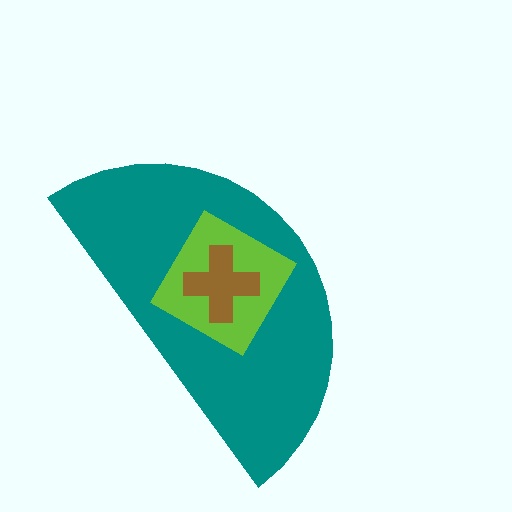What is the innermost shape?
The brown cross.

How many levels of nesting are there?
3.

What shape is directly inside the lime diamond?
The brown cross.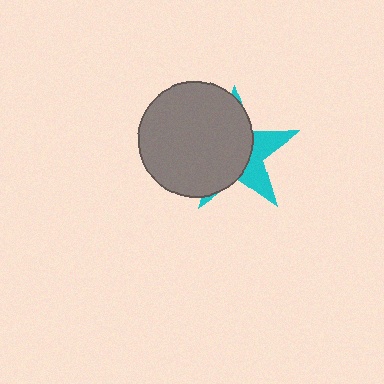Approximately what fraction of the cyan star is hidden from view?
Roughly 65% of the cyan star is hidden behind the gray circle.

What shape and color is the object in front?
The object in front is a gray circle.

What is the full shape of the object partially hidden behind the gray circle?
The partially hidden object is a cyan star.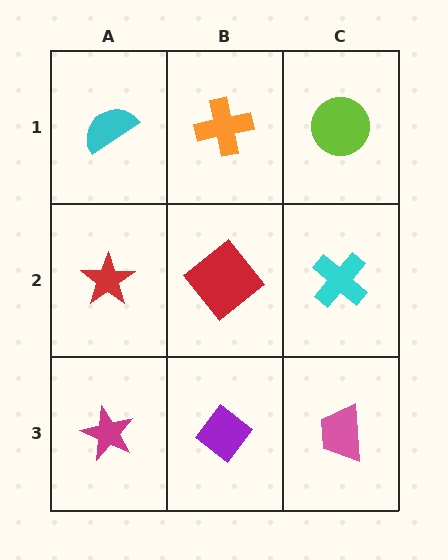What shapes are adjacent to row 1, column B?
A red diamond (row 2, column B), a cyan semicircle (row 1, column A), a lime circle (row 1, column C).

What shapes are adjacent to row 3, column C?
A cyan cross (row 2, column C), a purple diamond (row 3, column B).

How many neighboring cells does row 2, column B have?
4.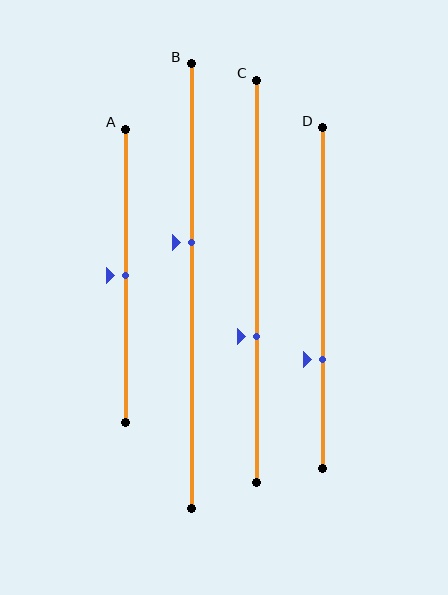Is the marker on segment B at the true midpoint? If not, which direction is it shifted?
No, the marker on segment B is shifted upward by about 10% of the segment length.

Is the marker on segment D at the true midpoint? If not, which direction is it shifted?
No, the marker on segment D is shifted downward by about 18% of the segment length.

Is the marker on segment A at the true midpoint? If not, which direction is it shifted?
Yes, the marker on segment A is at the true midpoint.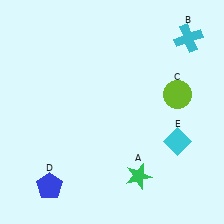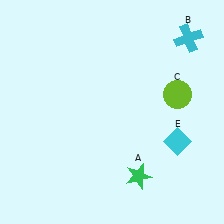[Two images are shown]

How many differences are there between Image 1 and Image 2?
There is 1 difference between the two images.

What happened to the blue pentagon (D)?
The blue pentagon (D) was removed in Image 2. It was in the bottom-left area of Image 1.